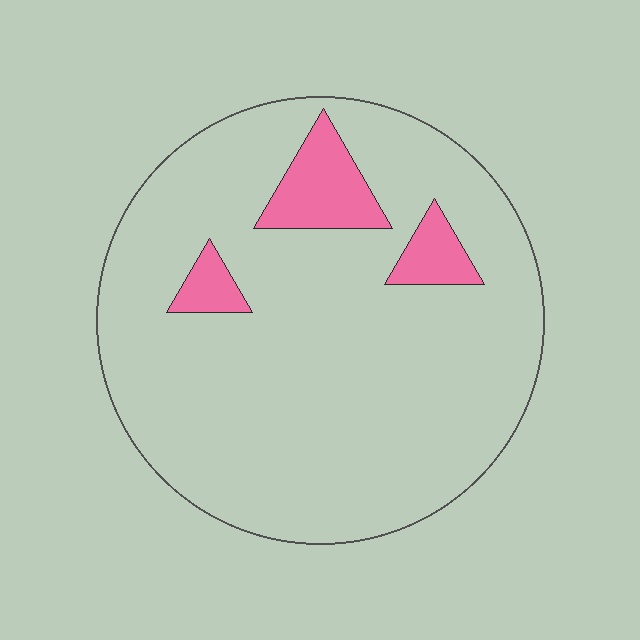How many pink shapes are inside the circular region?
3.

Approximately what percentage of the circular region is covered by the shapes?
Approximately 10%.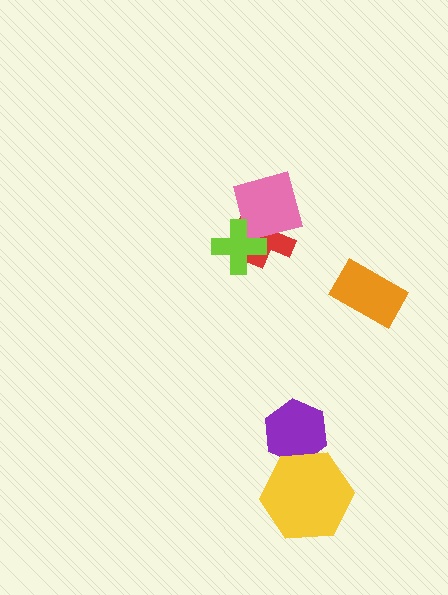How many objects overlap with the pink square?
2 objects overlap with the pink square.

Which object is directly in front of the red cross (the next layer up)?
The pink square is directly in front of the red cross.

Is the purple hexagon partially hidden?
Yes, it is partially covered by another shape.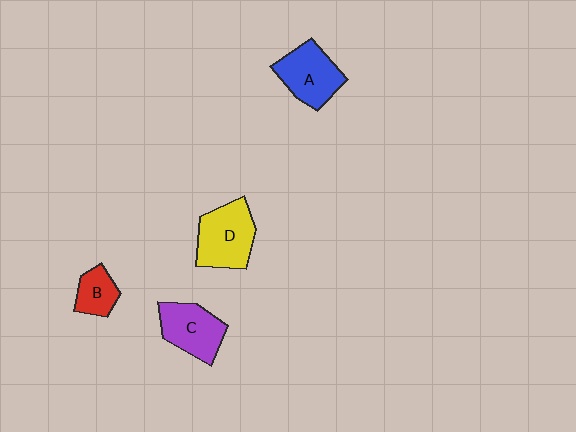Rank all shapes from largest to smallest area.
From largest to smallest: D (yellow), A (blue), C (purple), B (red).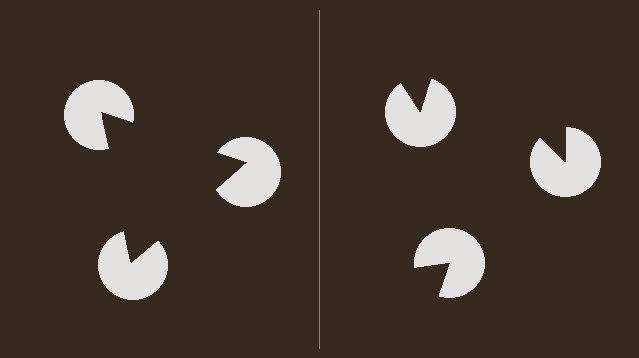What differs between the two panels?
The pac-man discs are positioned identically on both sides; only the wedge orientations differ. On the left they align to a triangle; on the right they are misaligned.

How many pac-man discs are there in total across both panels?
6 — 3 on each side.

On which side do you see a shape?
An illusory triangle appears on the left side. On the right side the wedge cuts are rotated, so no coherent shape forms.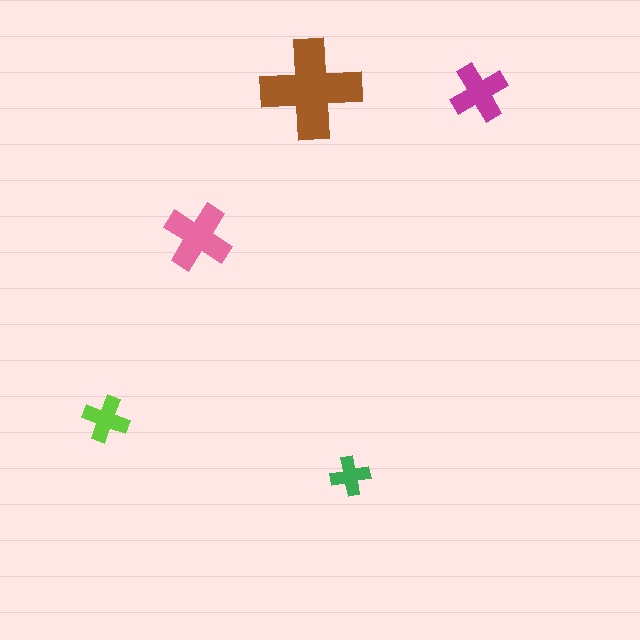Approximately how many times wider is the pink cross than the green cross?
About 1.5 times wider.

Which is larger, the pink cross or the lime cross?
The pink one.